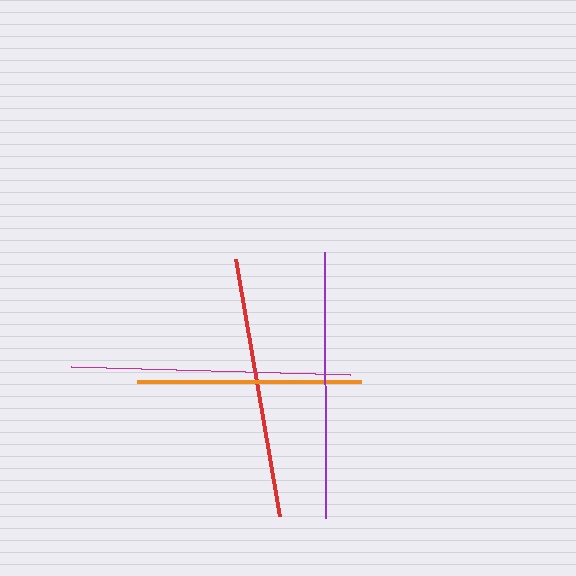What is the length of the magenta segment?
The magenta segment is approximately 280 pixels long.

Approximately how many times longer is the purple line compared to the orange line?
The purple line is approximately 1.2 times the length of the orange line.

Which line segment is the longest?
The magenta line is the longest at approximately 280 pixels.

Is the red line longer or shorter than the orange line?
The red line is longer than the orange line.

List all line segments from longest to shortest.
From longest to shortest: magenta, purple, red, orange.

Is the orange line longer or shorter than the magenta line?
The magenta line is longer than the orange line.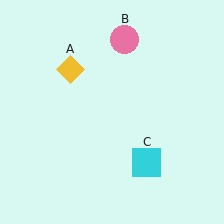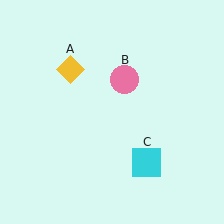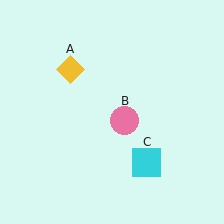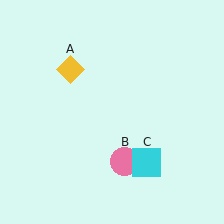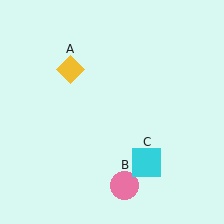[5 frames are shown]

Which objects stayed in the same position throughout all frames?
Yellow diamond (object A) and cyan square (object C) remained stationary.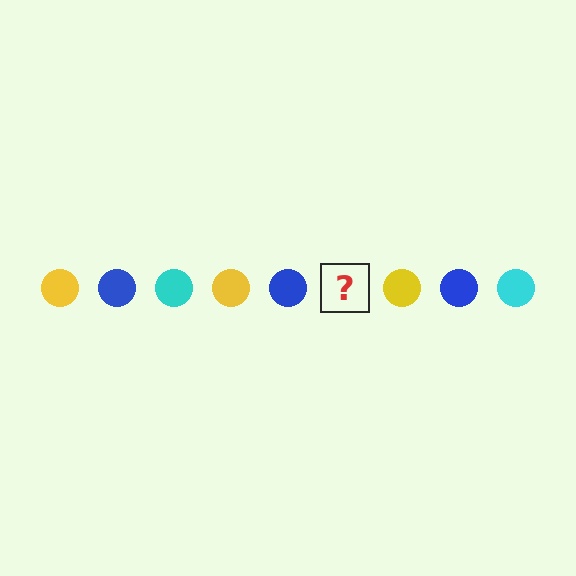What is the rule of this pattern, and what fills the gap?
The rule is that the pattern cycles through yellow, blue, cyan circles. The gap should be filled with a cyan circle.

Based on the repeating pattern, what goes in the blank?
The blank should be a cyan circle.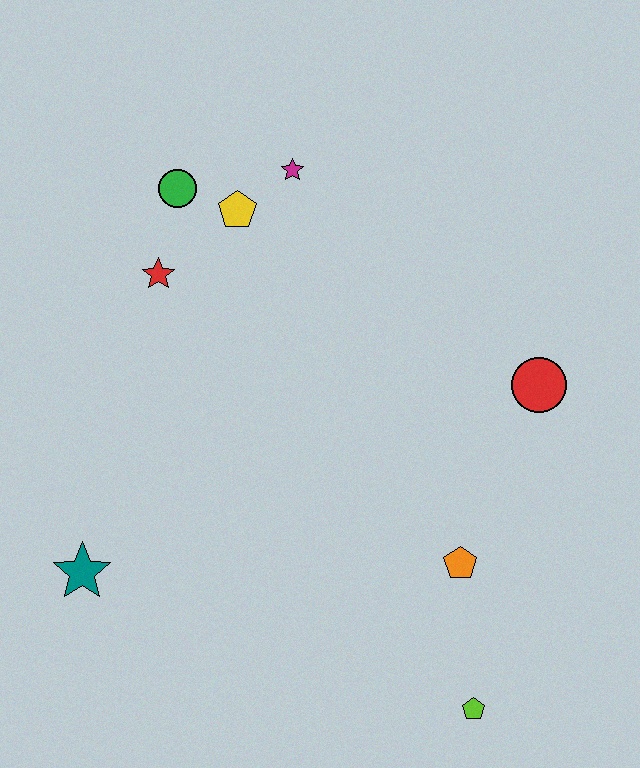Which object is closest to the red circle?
The orange pentagon is closest to the red circle.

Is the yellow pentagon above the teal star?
Yes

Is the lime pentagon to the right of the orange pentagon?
Yes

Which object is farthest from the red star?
The lime pentagon is farthest from the red star.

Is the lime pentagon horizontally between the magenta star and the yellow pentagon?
No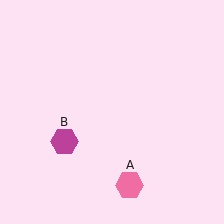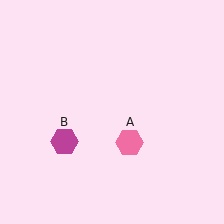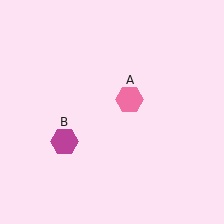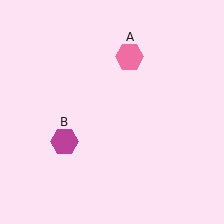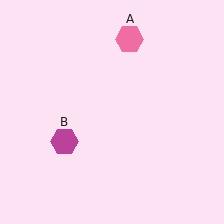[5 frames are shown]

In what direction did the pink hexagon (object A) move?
The pink hexagon (object A) moved up.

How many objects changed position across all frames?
1 object changed position: pink hexagon (object A).